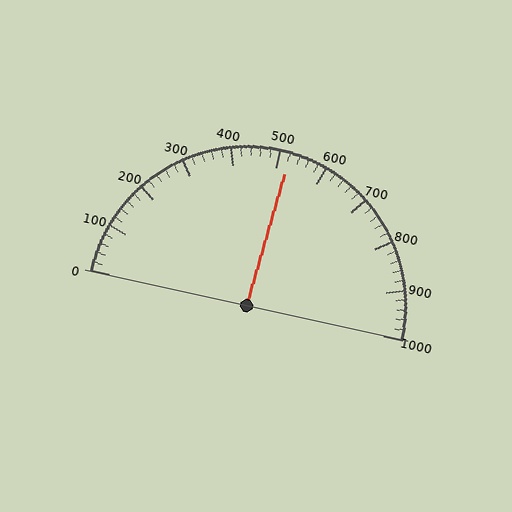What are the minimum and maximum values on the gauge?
The gauge ranges from 0 to 1000.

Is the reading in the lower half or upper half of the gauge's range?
The reading is in the upper half of the range (0 to 1000).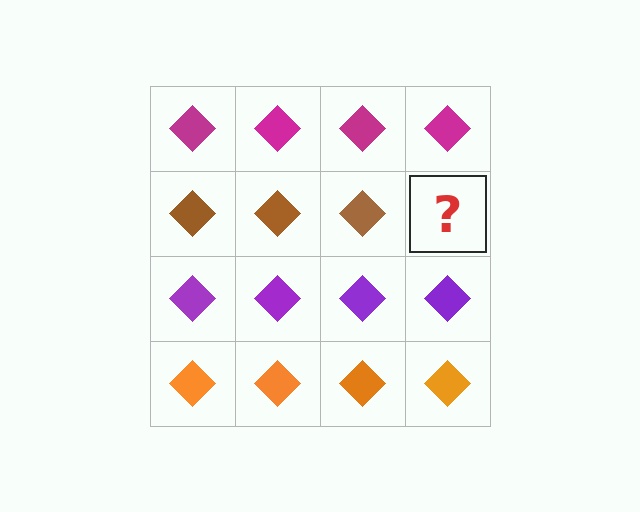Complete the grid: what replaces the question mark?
The question mark should be replaced with a brown diamond.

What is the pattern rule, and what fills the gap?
The rule is that each row has a consistent color. The gap should be filled with a brown diamond.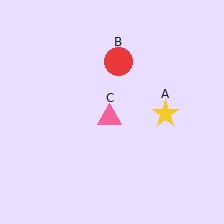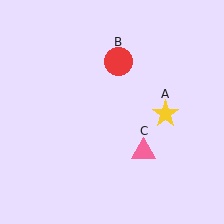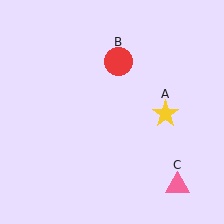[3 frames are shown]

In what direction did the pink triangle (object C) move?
The pink triangle (object C) moved down and to the right.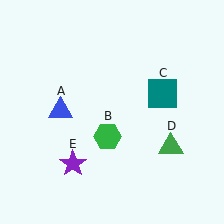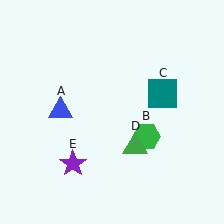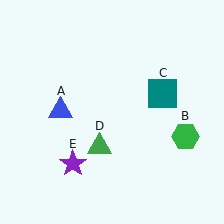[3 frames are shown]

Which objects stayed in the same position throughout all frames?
Blue triangle (object A) and teal square (object C) and purple star (object E) remained stationary.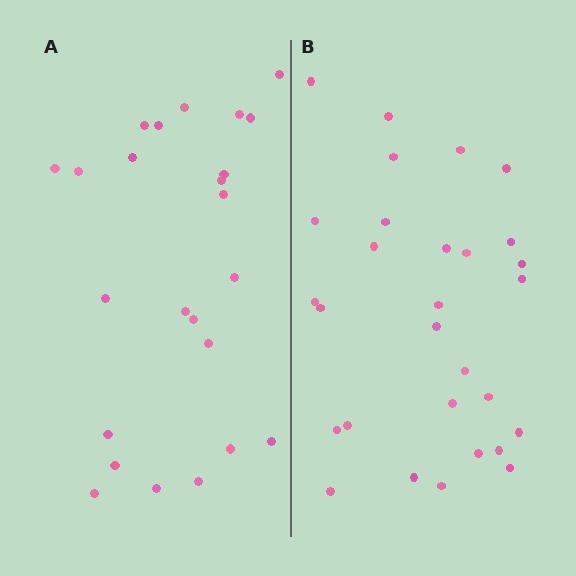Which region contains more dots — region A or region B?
Region B (the right region) has more dots.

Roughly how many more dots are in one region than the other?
Region B has about 5 more dots than region A.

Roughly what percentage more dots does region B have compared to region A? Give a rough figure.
About 20% more.